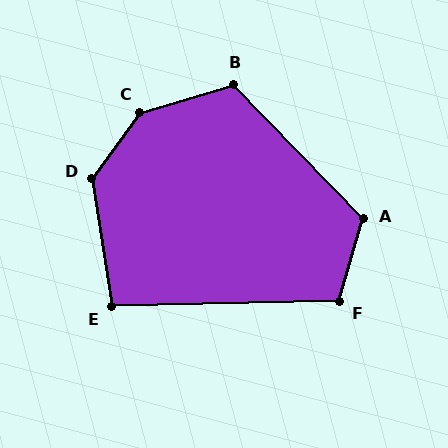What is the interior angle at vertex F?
Approximately 107 degrees (obtuse).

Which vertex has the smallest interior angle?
E, at approximately 98 degrees.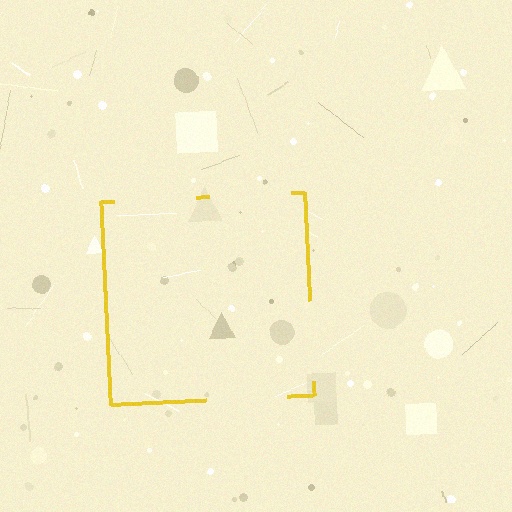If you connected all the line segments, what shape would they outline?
They would outline a square.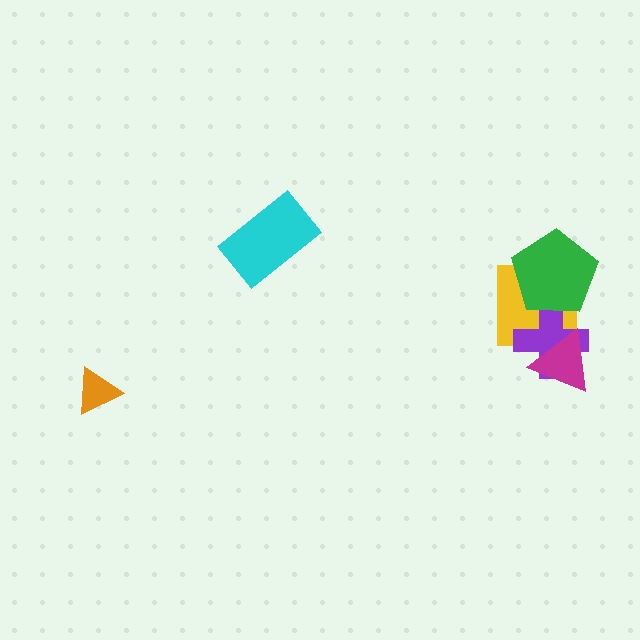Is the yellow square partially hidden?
Yes, it is partially covered by another shape.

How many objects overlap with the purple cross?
3 objects overlap with the purple cross.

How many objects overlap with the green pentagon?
2 objects overlap with the green pentagon.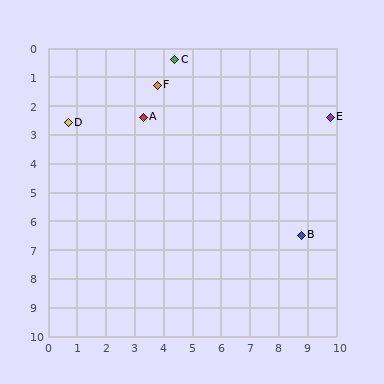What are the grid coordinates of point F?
Point F is at approximately (3.8, 1.3).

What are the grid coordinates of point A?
Point A is at approximately (3.3, 2.4).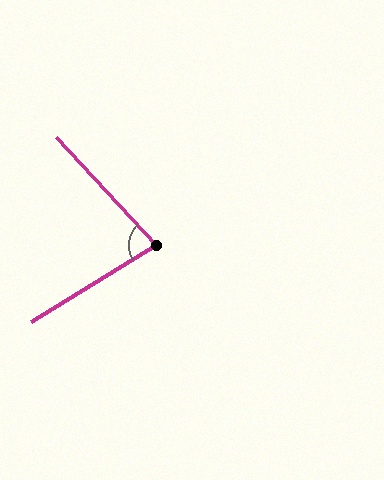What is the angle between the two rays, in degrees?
Approximately 78 degrees.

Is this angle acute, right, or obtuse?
It is acute.